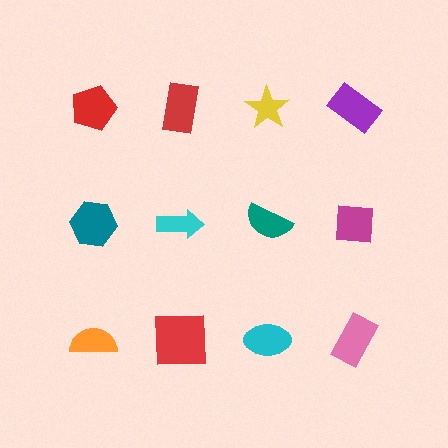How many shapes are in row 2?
4 shapes.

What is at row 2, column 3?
A teal semicircle.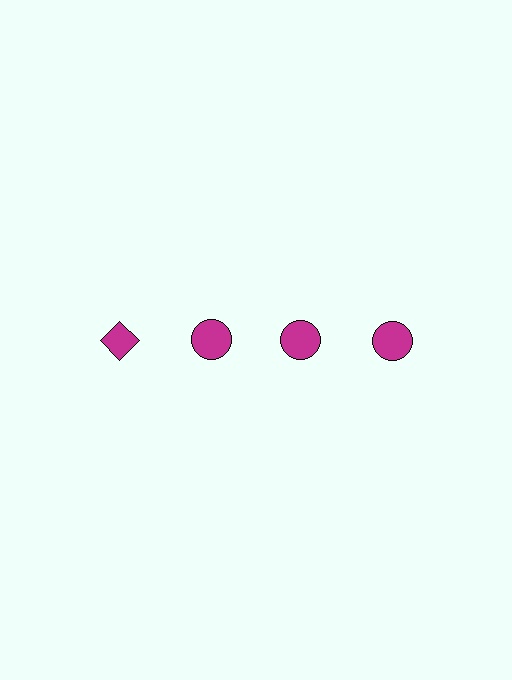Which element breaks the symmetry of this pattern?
The magenta diamond in the top row, leftmost column breaks the symmetry. All other shapes are magenta circles.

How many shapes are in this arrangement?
There are 4 shapes arranged in a grid pattern.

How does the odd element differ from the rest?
It has a different shape: diamond instead of circle.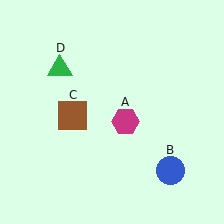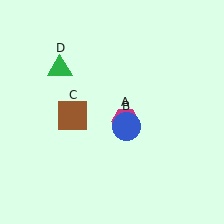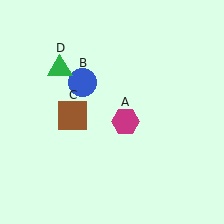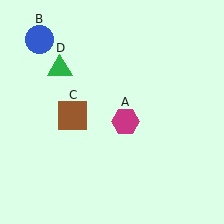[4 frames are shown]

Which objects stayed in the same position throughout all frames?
Magenta hexagon (object A) and brown square (object C) and green triangle (object D) remained stationary.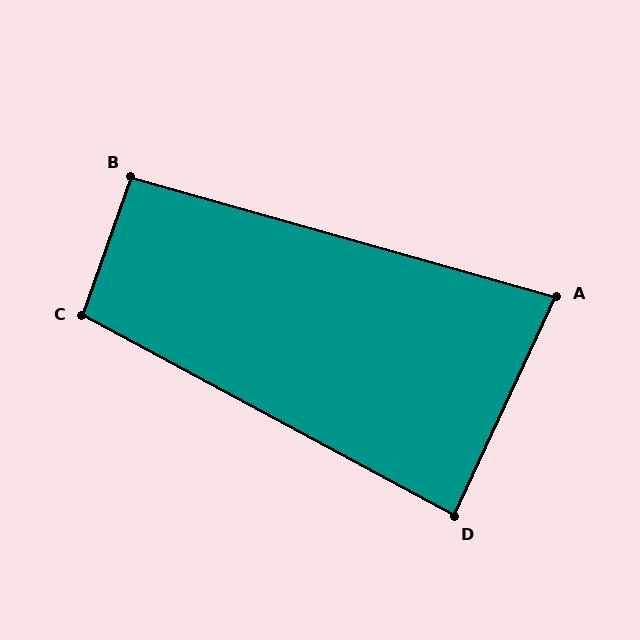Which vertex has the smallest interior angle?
A, at approximately 81 degrees.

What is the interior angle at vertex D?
Approximately 87 degrees (approximately right).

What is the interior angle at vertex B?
Approximately 93 degrees (approximately right).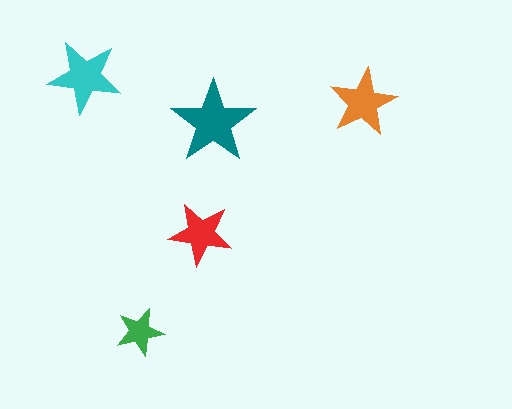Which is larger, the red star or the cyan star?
The cyan one.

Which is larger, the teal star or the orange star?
The teal one.